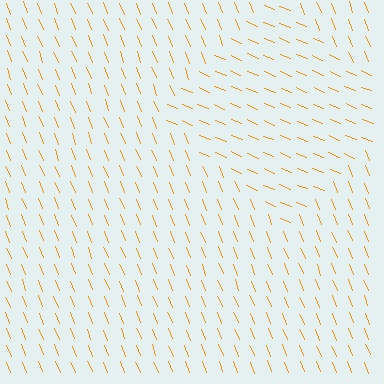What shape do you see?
I see a diamond.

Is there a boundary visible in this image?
Yes, there is a texture boundary formed by a change in line orientation.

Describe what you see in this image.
The image is filled with small orange line segments. A diamond region in the image has lines oriented differently from the surrounding lines, creating a visible texture boundary.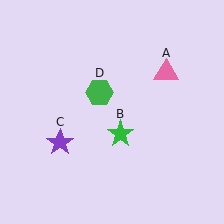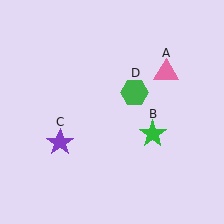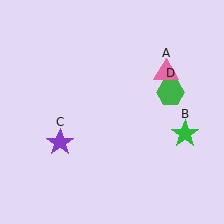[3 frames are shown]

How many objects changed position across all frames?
2 objects changed position: green star (object B), green hexagon (object D).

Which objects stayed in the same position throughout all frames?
Pink triangle (object A) and purple star (object C) remained stationary.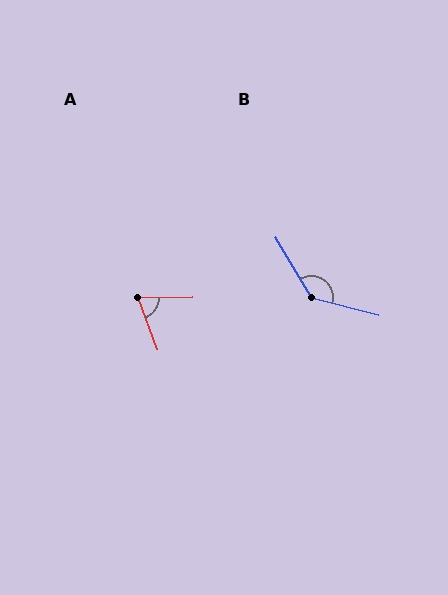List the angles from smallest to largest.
A (71°), B (134°).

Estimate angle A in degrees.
Approximately 71 degrees.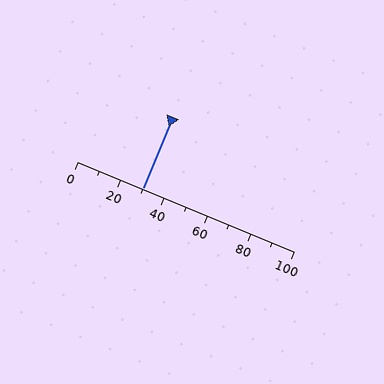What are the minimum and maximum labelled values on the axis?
The axis runs from 0 to 100.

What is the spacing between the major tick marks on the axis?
The major ticks are spaced 20 apart.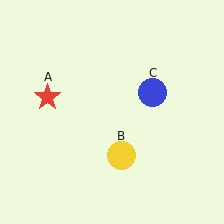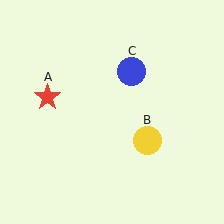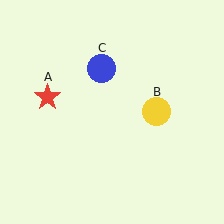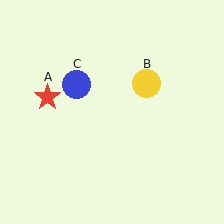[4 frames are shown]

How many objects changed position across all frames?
2 objects changed position: yellow circle (object B), blue circle (object C).